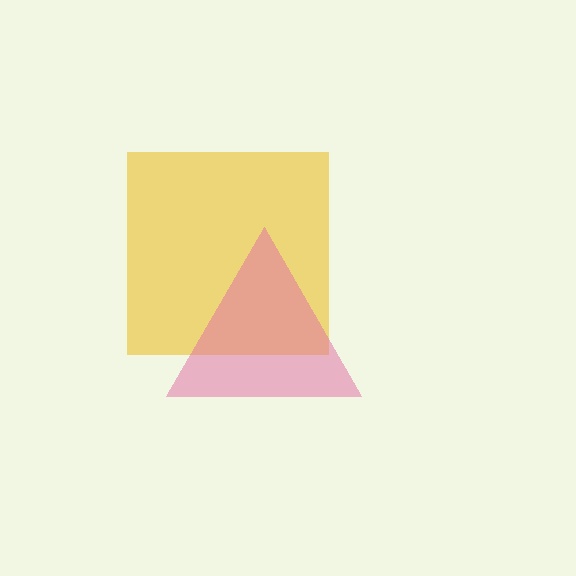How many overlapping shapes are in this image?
There are 2 overlapping shapes in the image.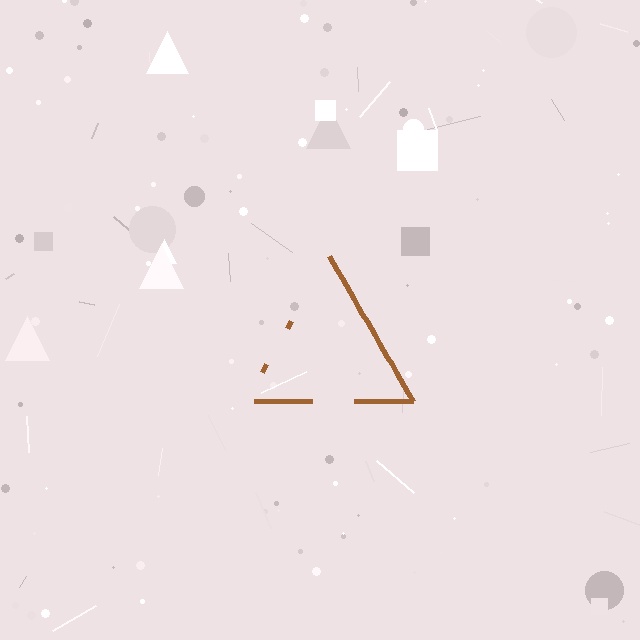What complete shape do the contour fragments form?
The contour fragments form a triangle.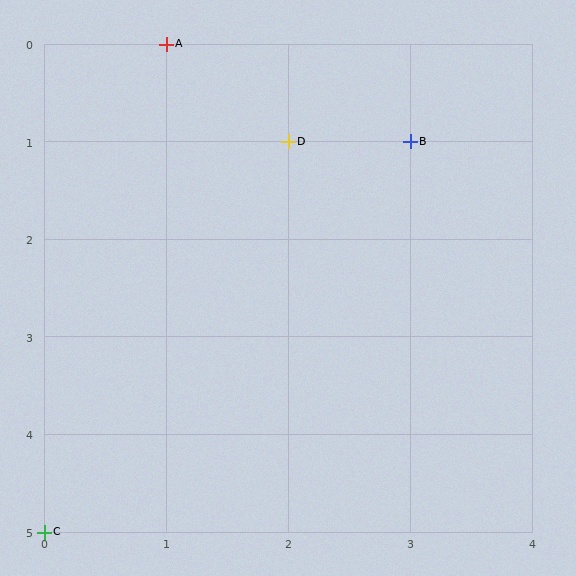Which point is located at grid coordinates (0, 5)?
Point C is at (0, 5).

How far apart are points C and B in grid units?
Points C and B are 3 columns and 4 rows apart (about 5.0 grid units diagonally).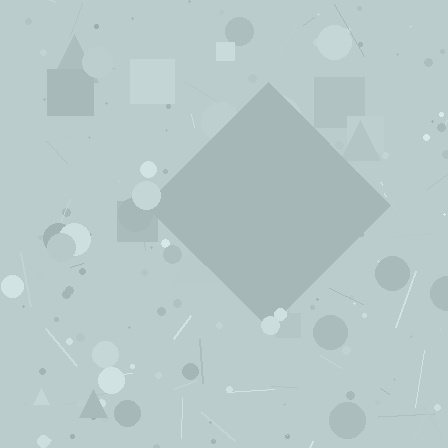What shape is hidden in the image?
A diamond is hidden in the image.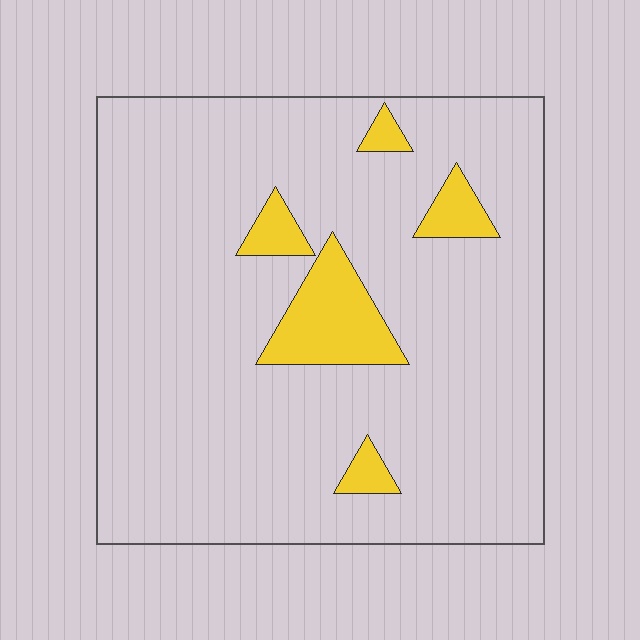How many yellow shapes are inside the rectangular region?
5.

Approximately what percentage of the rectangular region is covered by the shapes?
Approximately 10%.